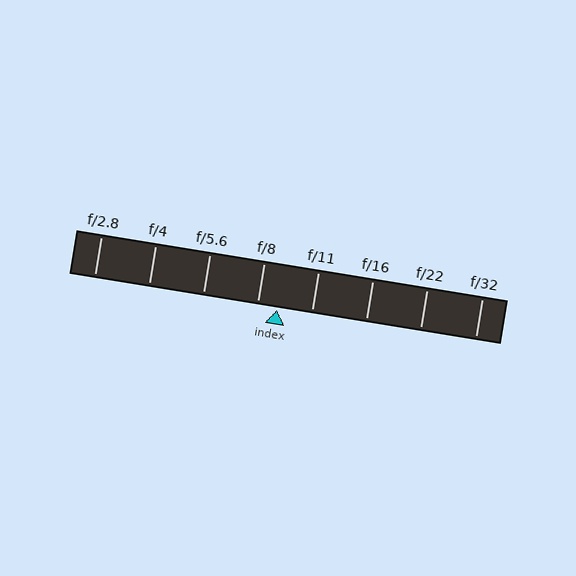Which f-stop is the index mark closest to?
The index mark is closest to f/8.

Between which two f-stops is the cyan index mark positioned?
The index mark is between f/8 and f/11.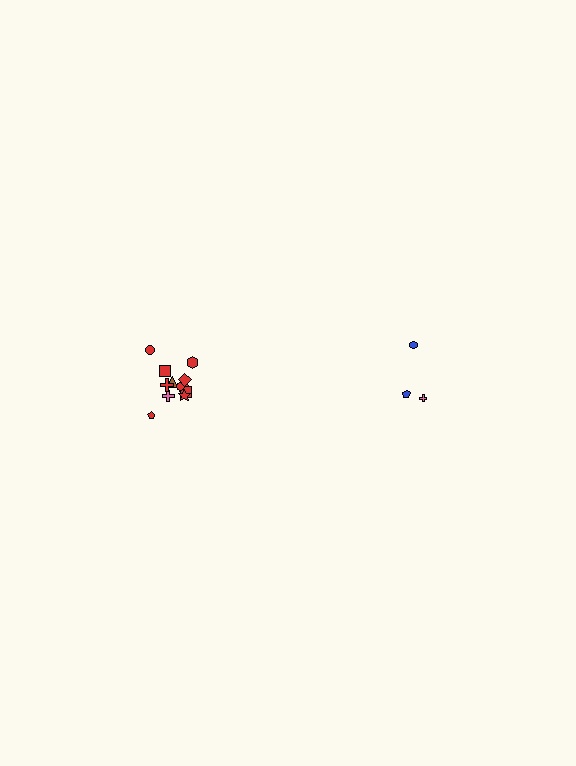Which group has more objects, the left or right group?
The left group.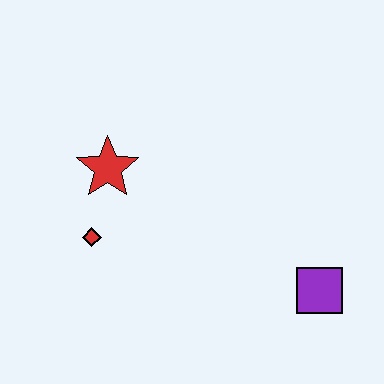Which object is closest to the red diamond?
The red star is closest to the red diamond.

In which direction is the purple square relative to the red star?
The purple square is to the right of the red star.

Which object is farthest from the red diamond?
The purple square is farthest from the red diamond.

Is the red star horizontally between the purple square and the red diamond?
Yes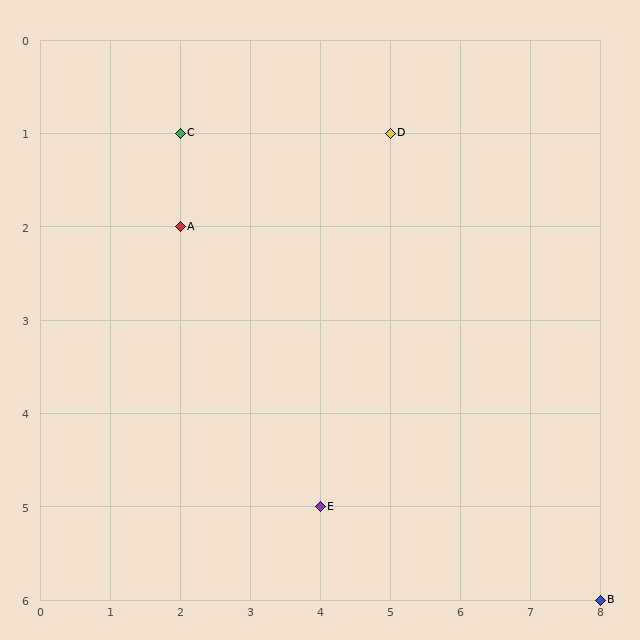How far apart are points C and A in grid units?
Points C and A are 1 row apart.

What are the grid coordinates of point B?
Point B is at grid coordinates (8, 6).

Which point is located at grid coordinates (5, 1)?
Point D is at (5, 1).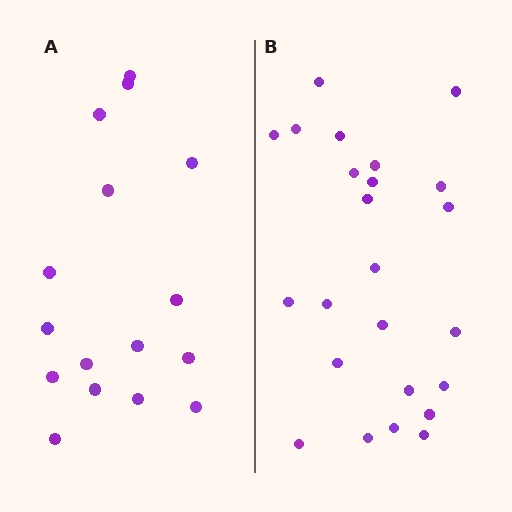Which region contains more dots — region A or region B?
Region B (the right region) has more dots.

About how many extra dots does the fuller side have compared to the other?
Region B has roughly 8 or so more dots than region A.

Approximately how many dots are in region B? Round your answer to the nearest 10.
About 20 dots. (The exact count is 24, which rounds to 20.)